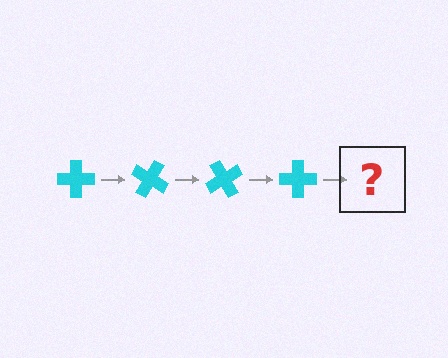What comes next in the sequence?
The next element should be a cyan cross rotated 120 degrees.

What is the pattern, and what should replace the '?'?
The pattern is that the cross rotates 30 degrees each step. The '?' should be a cyan cross rotated 120 degrees.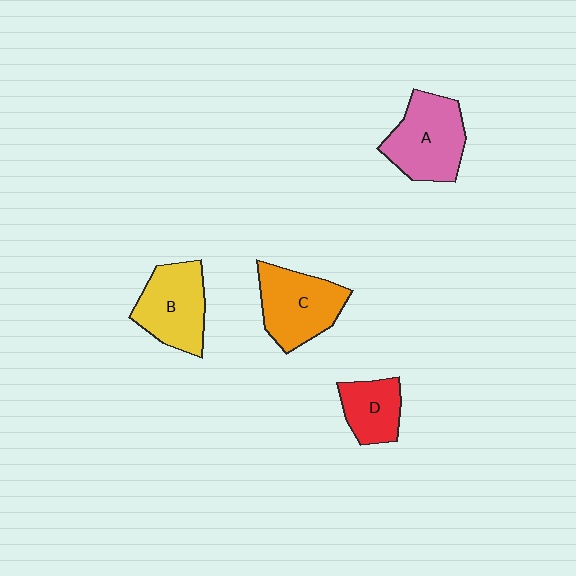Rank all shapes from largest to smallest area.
From largest to smallest: A (pink), C (orange), B (yellow), D (red).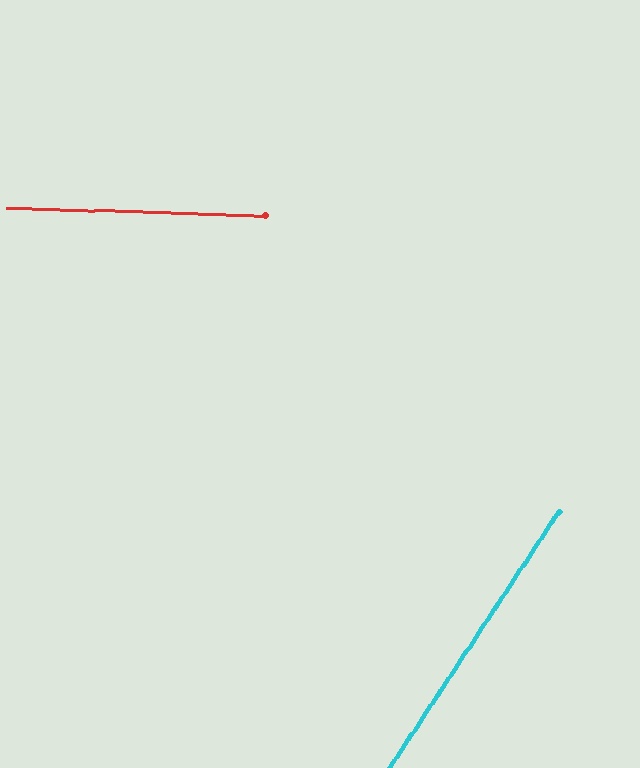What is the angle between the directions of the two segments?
Approximately 58 degrees.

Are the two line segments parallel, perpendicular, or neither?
Neither parallel nor perpendicular — they differ by about 58°.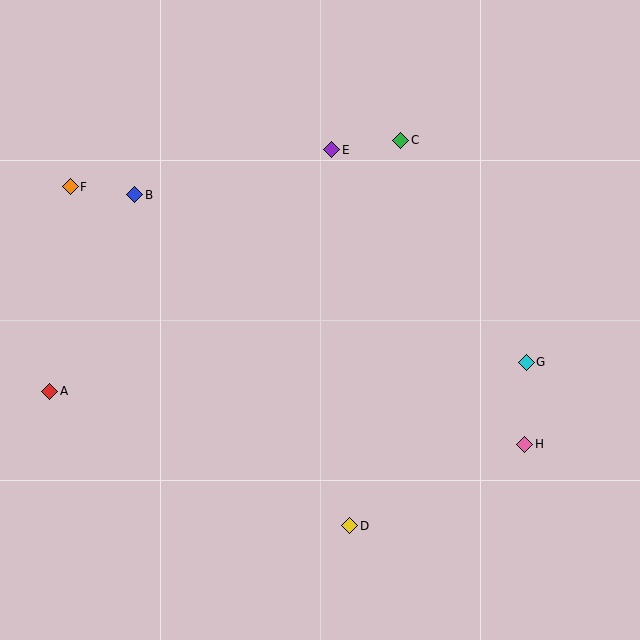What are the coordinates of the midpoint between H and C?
The midpoint between H and C is at (463, 292).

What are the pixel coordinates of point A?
Point A is at (50, 391).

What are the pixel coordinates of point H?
Point H is at (525, 444).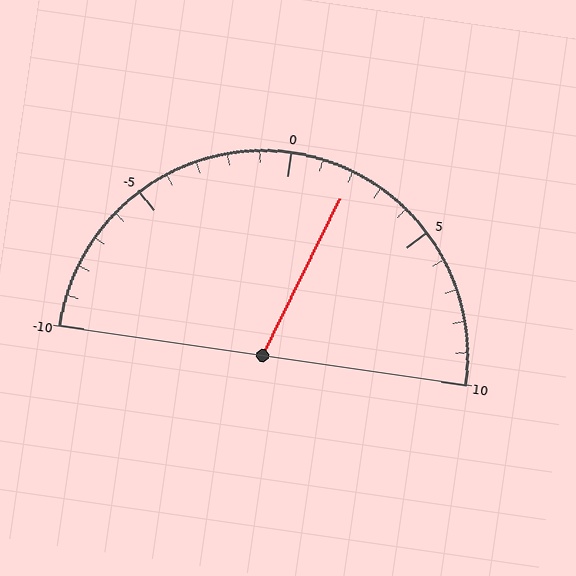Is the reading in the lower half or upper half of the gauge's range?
The reading is in the upper half of the range (-10 to 10).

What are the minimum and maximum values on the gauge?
The gauge ranges from -10 to 10.